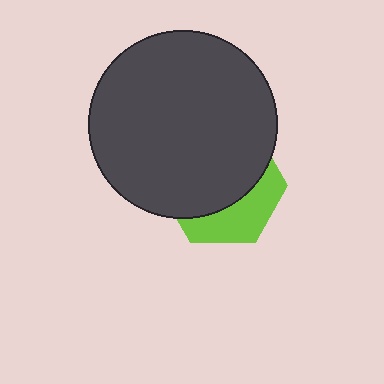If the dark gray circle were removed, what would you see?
You would see the complete lime hexagon.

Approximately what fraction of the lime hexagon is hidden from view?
Roughly 65% of the lime hexagon is hidden behind the dark gray circle.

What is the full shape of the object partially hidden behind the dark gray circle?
The partially hidden object is a lime hexagon.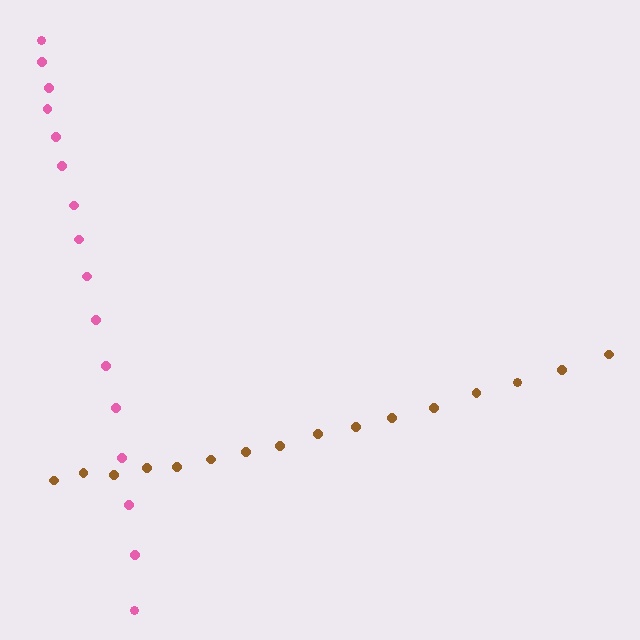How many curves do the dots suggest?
There are 2 distinct paths.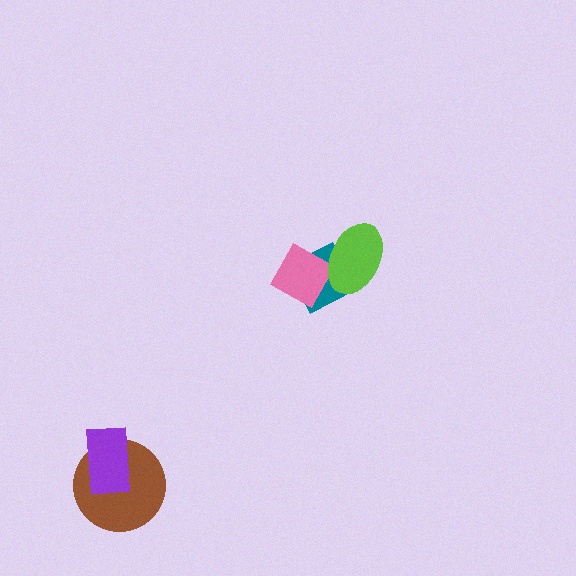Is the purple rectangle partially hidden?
No, no other shape covers it.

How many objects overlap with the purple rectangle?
1 object overlaps with the purple rectangle.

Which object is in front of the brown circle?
The purple rectangle is in front of the brown circle.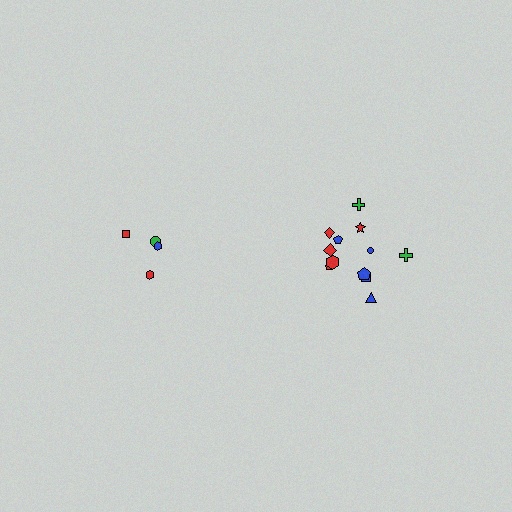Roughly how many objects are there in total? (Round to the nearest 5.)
Roughly 15 objects in total.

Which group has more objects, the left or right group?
The right group.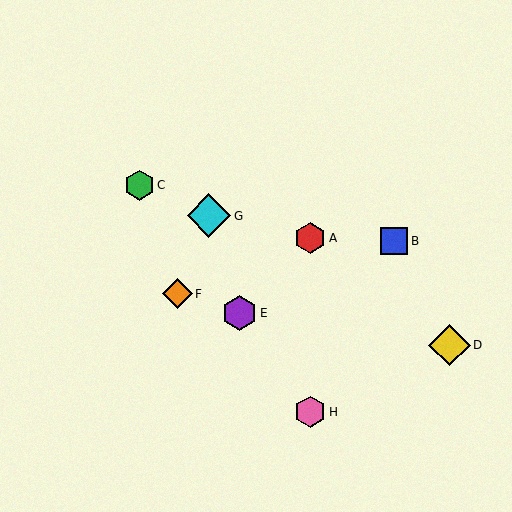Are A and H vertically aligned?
Yes, both are at x≈310.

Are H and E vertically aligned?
No, H is at x≈310 and E is at x≈239.